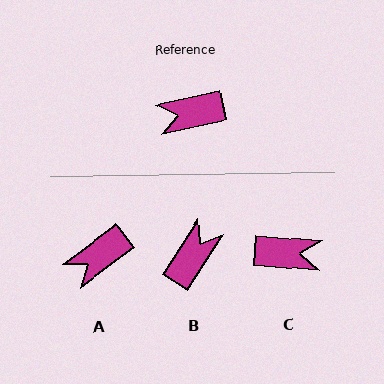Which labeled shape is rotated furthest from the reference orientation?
C, about 163 degrees away.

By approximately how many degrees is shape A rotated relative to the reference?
Approximately 25 degrees counter-clockwise.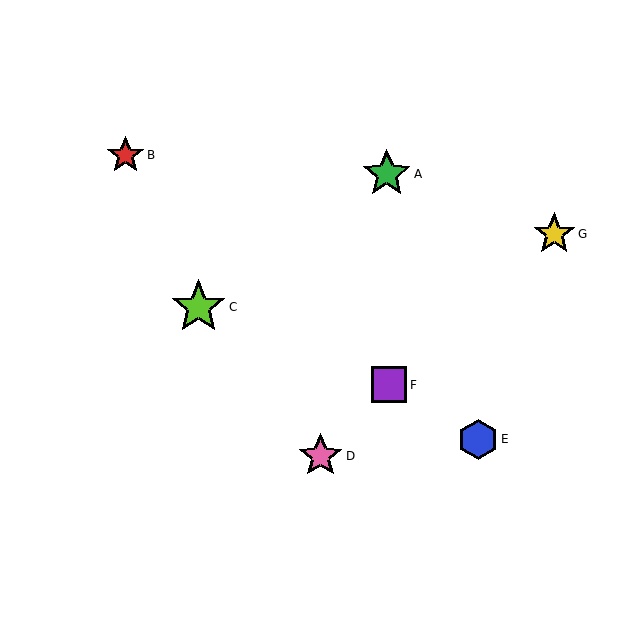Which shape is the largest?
The lime star (labeled C) is the largest.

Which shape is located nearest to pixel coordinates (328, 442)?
The pink star (labeled D) at (321, 456) is nearest to that location.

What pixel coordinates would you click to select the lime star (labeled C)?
Click at (198, 307) to select the lime star C.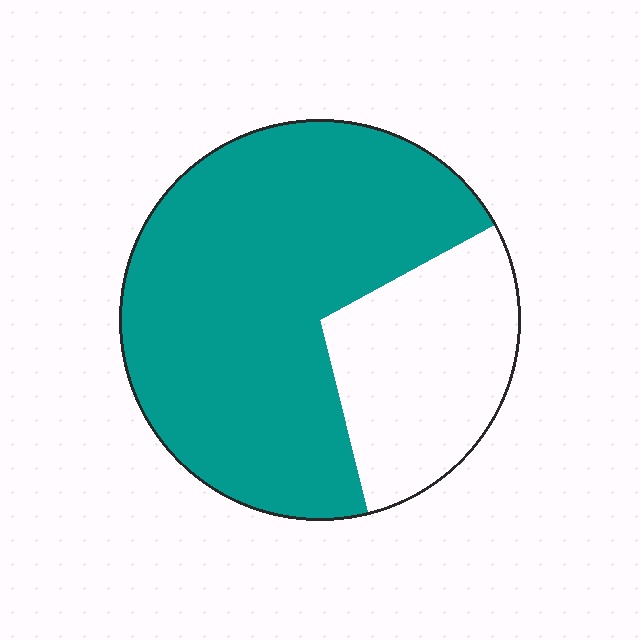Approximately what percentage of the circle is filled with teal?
Approximately 70%.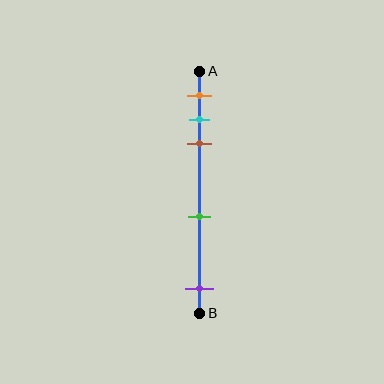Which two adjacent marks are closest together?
The cyan and brown marks are the closest adjacent pair.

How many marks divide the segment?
There are 5 marks dividing the segment.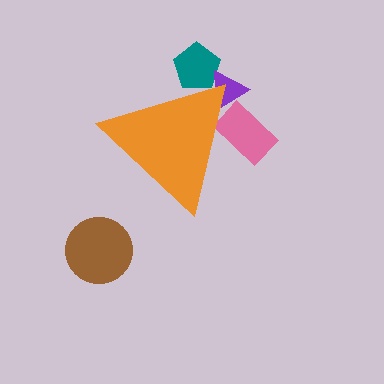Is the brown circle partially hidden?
No, the brown circle is fully visible.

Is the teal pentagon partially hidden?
Yes, the teal pentagon is partially hidden behind the orange triangle.